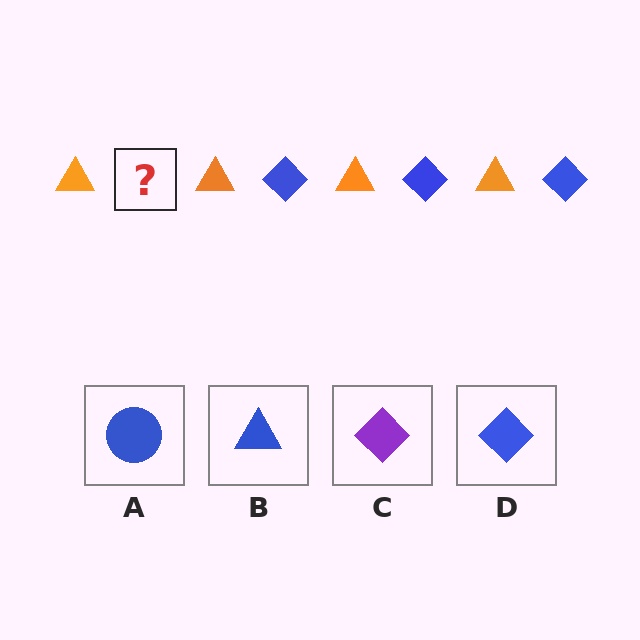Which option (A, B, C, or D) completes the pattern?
D.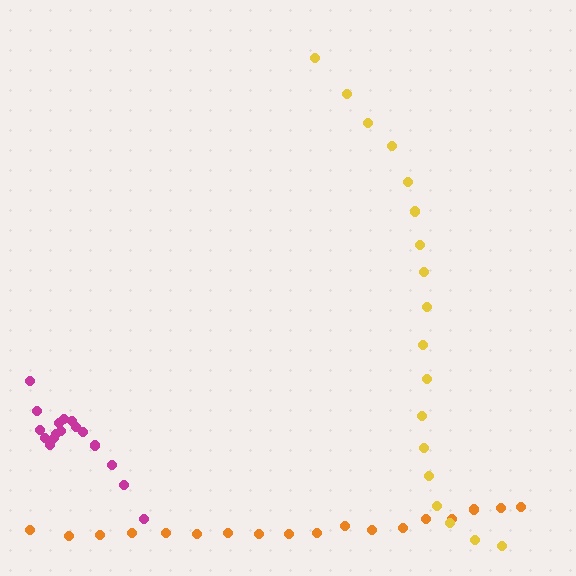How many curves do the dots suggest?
There are 3 distinct paths.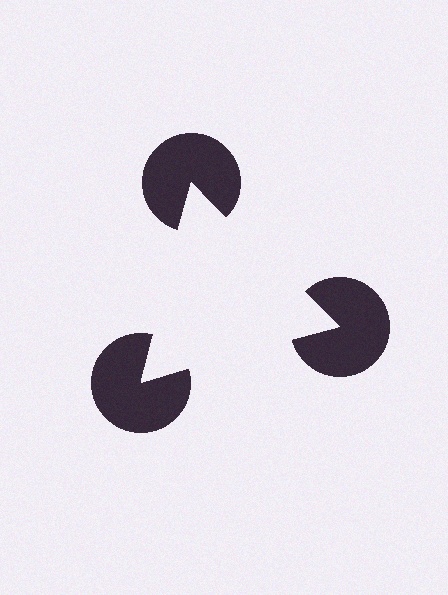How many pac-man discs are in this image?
There are 3 — one at each vertex of the illusory triangle.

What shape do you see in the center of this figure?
An illusory triangle — its edges are inferred from the aligned wedge cuts in the pac-man discs, not physically drawn.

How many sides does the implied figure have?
3 sides.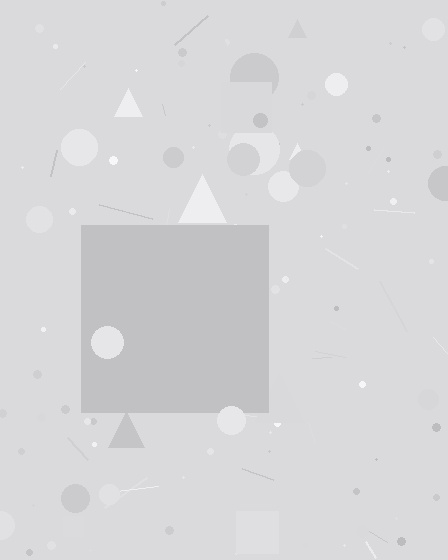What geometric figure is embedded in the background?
A square is embedded in the background.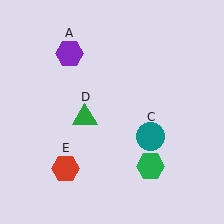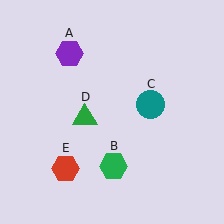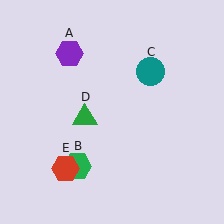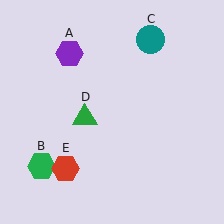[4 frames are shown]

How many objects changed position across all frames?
2 objects changed position: green hexagon (object B), teal circle (object C).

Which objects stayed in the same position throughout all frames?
Purple hexagon (object A) and green triangle (object D) and red hexagon (object E) remained stationary.